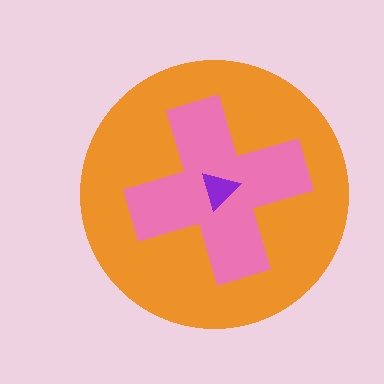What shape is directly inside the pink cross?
The purple triangle.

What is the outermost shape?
The orange circle.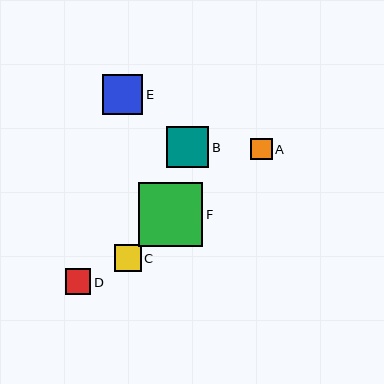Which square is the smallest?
Square A is the smallest with a size of approximately 21 pixels.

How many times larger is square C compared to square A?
Square C is approximately 1.2 times the size of square A.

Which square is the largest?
Square F is the largest with a size of approximately 64 pixels.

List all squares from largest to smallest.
From largest to smallest: F, B, E, C, D, A.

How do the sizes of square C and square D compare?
Square C and square D are approximately the same size.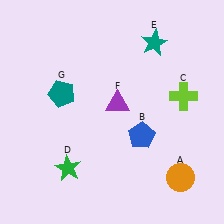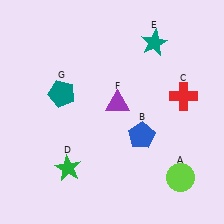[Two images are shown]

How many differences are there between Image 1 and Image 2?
There are 2 differences between the two images.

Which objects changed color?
A changed from orange to lime. C changed from lime to red.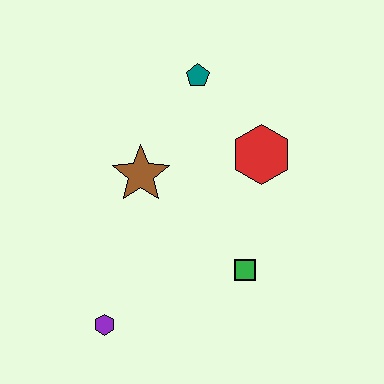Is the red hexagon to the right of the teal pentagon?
Yes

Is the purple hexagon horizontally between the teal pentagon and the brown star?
No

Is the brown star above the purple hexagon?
Yes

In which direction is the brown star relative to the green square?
The brown star is to the left of the green square.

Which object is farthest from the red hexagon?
The purple hexagon is farthest from the red hexagon.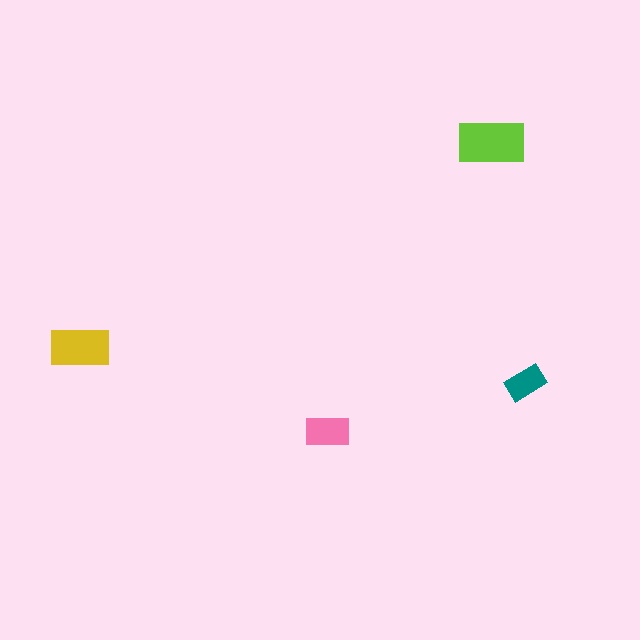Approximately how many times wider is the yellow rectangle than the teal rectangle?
About 1.5 times wider.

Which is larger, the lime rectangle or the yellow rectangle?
The lime one.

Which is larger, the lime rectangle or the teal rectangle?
The lime one.